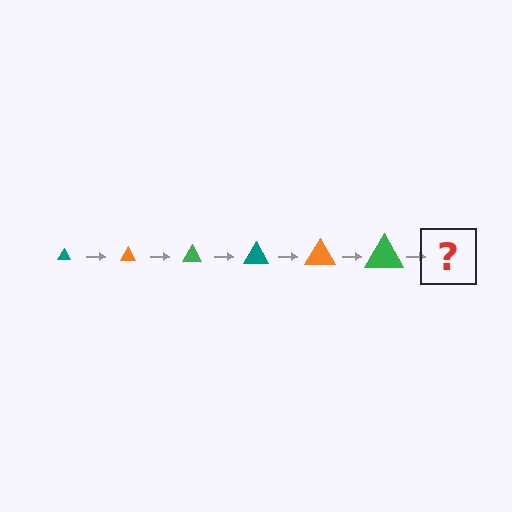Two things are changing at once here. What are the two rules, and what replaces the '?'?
The two rules are that the triangle grows larger each step and the color cycles through teal, orange, and green. The '?' should be a teal triangle, larger than the previous one.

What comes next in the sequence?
The next element should be a teal triangle, larger than the previous one.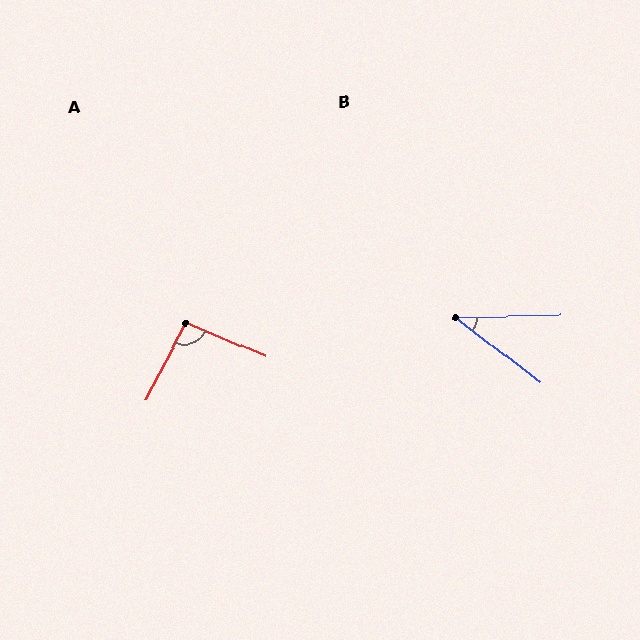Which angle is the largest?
A, at approximately 95 degrees.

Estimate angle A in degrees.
Approximately 95 degrees.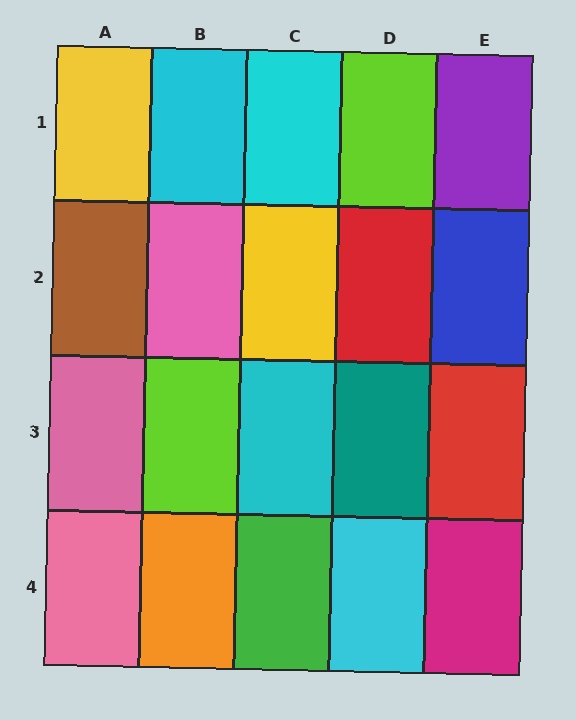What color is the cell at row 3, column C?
Cyan.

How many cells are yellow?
2 cells are yellow.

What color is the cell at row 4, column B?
Orange.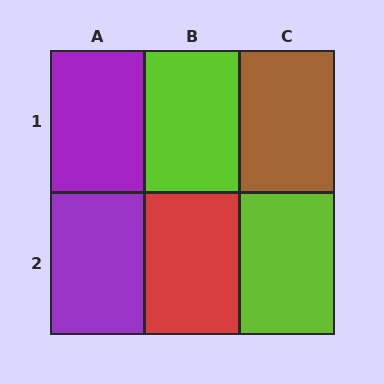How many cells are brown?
1 cell is brown.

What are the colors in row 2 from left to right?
Purple, red, lime.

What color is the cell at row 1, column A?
Purple.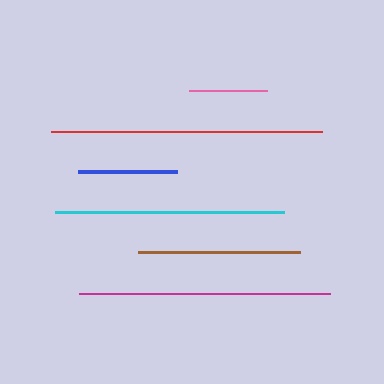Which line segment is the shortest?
The pink line is the shortest at approximately 78 pixels.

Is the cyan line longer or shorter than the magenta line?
The magenta line is longer than the cyan line.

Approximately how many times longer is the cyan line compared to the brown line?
The cyan line is approximately 1.4 times the length of the brown line.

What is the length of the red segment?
The red segment is approximately 271 pixels long.